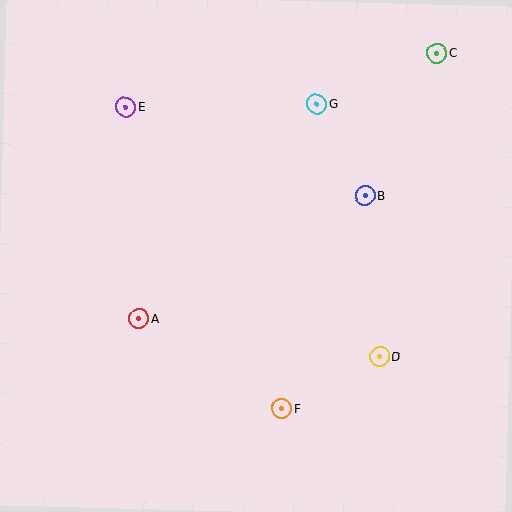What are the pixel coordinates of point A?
Point A is at (139, 319).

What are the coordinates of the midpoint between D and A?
The midpoint between D and A is at (259, 338).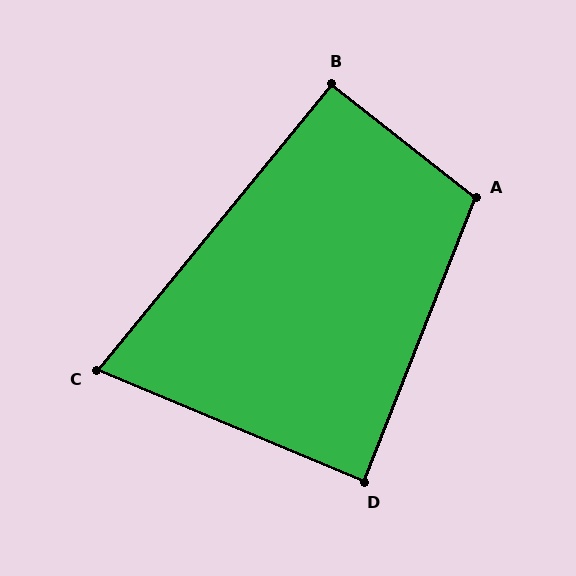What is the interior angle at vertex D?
Approximately 89 degrees (approximately right).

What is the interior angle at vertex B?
Approximately 91 degrees (approximately right).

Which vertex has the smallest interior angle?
C, at approximately 73 degrees.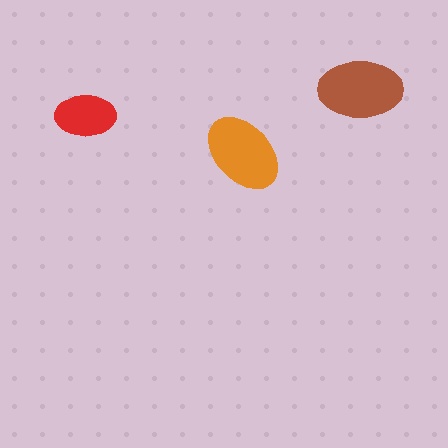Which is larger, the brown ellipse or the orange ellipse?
The brown one.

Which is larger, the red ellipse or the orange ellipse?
The orange one.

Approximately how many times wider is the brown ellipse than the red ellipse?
About 1.5 times wider.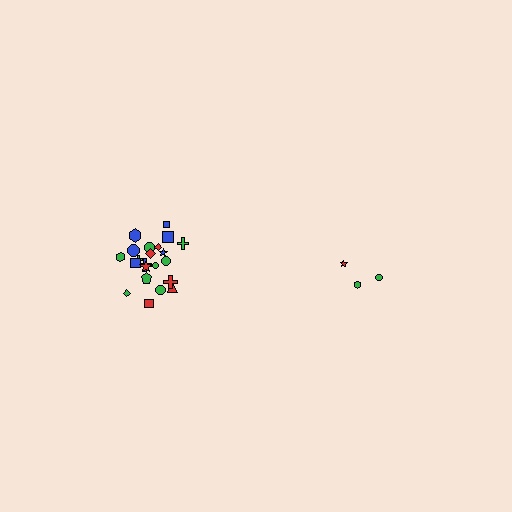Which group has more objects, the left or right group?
The left group.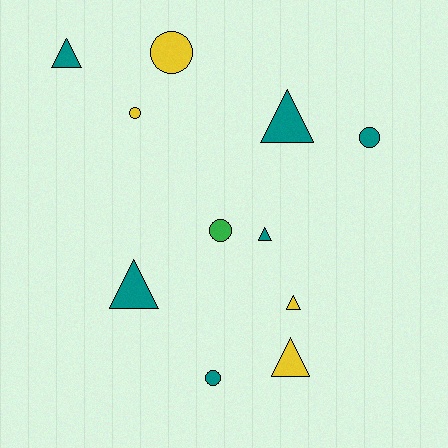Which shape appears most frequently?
Triangle, with 6 objects.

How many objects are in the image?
There are 11 objects.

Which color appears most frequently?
Teal, with 6 objects.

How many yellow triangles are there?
There are 2 yellow triangles.